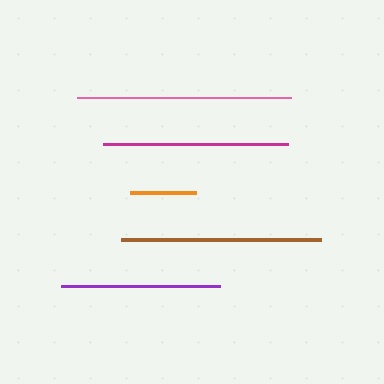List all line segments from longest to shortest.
From longest to shortest: pink, brown, magenta, purple, orange.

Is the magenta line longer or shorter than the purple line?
The magenta line is longer than the purple line.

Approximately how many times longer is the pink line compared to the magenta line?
The pink line is approximately 1.2 times the length of the magenta line.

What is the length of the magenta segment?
The magenta segment is approximately 185 pixels long.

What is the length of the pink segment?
The pink segment is approximately 214 pixels long.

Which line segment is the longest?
The pink line is the longest at approximately 214 pixels.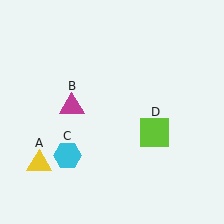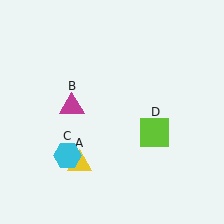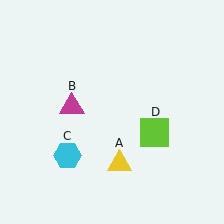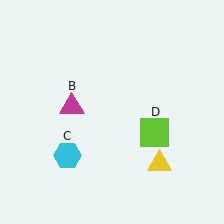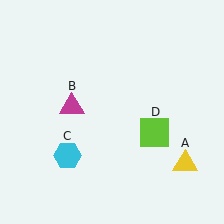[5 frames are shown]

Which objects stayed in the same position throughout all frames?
Magenta triangle (object B) and cyan hexagon (object C) and lime square (object D) remained stationary.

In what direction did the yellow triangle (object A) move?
The yellow triangle (object A) moved right.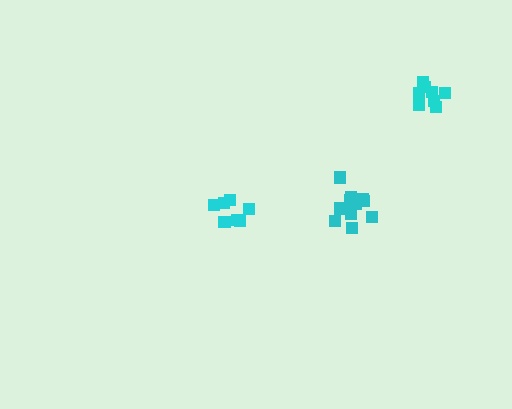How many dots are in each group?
Group 1: 7 dots, Group 2: 12 dots, Group 3: 8 dots (27 total).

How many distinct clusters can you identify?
There are 3 distinct clusters.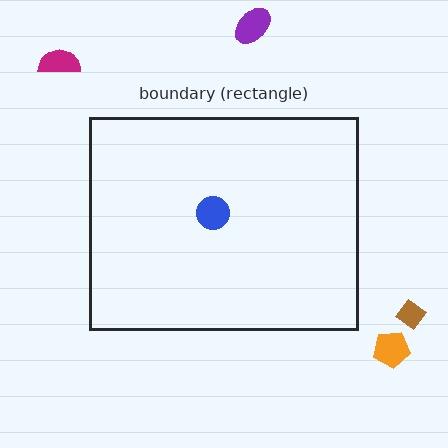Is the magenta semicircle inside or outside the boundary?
Outside.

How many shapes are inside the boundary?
1 inside, 4 outside.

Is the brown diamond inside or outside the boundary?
Outside.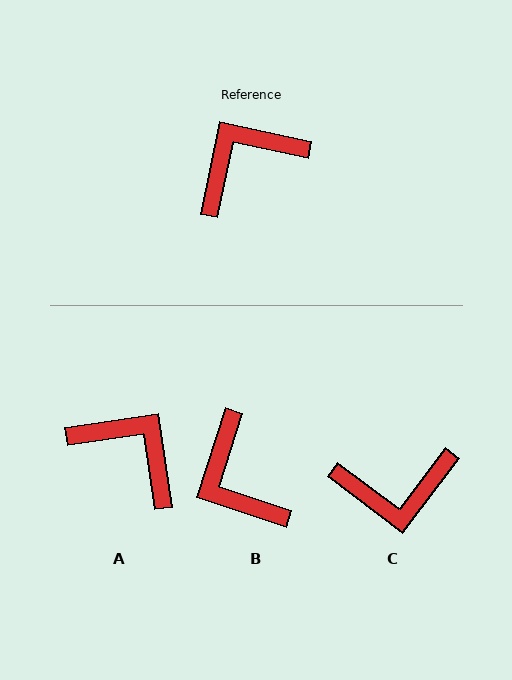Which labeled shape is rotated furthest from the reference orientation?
C, about 155 degrees away.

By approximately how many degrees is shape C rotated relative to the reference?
Approximately 155 degrees counter-clockwise.